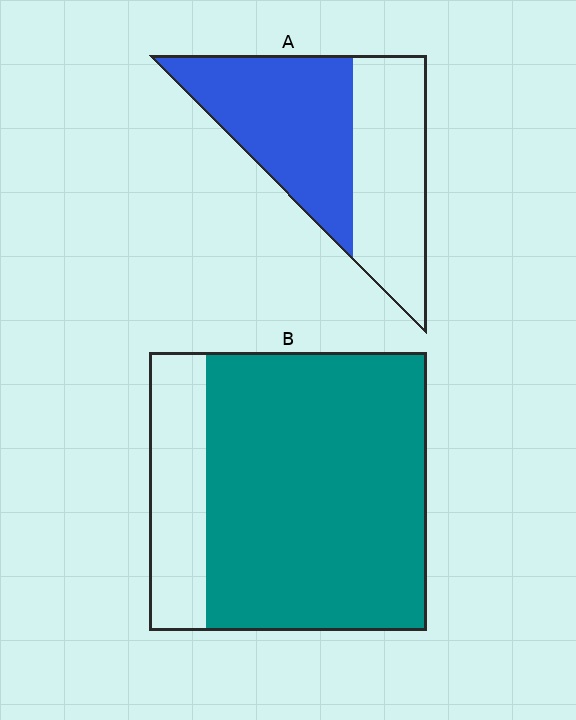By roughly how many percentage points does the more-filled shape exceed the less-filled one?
By roughly 25 percentage points (B over A).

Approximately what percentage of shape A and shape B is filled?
A is approximately 55% and B is approximately 80%.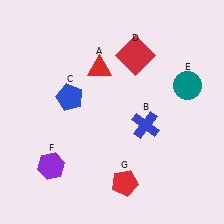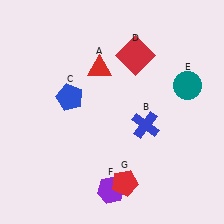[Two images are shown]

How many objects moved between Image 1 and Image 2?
1 object moved between the two images.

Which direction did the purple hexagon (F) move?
The purple hexagon (F) moved right.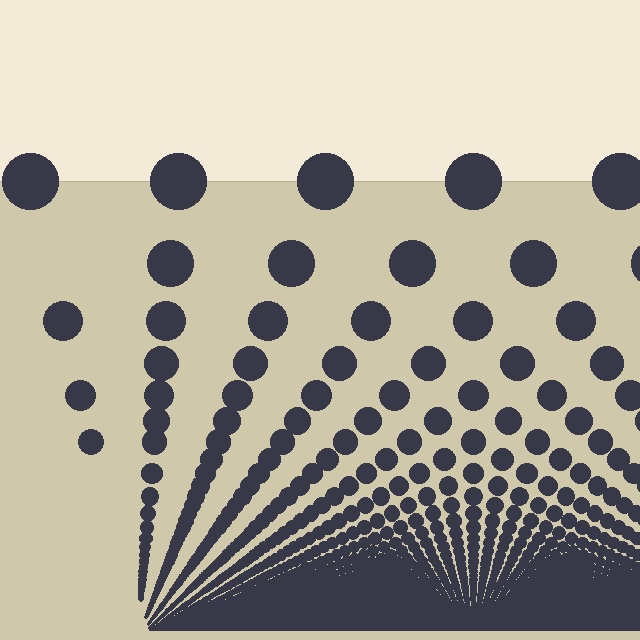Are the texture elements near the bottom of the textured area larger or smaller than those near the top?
Smaller. The gradient is inverted — elements near the bottom are smaller and denser.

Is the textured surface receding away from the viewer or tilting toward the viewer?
The surface appears to tilt toward the viewer. Texture elements get larger and sparser toward the top.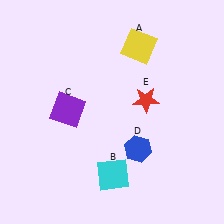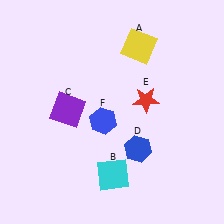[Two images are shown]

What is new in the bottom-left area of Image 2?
A blue hexagon (F) was added in the bottom-left area of Image 2.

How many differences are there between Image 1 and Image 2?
There is 1 difference between the two images.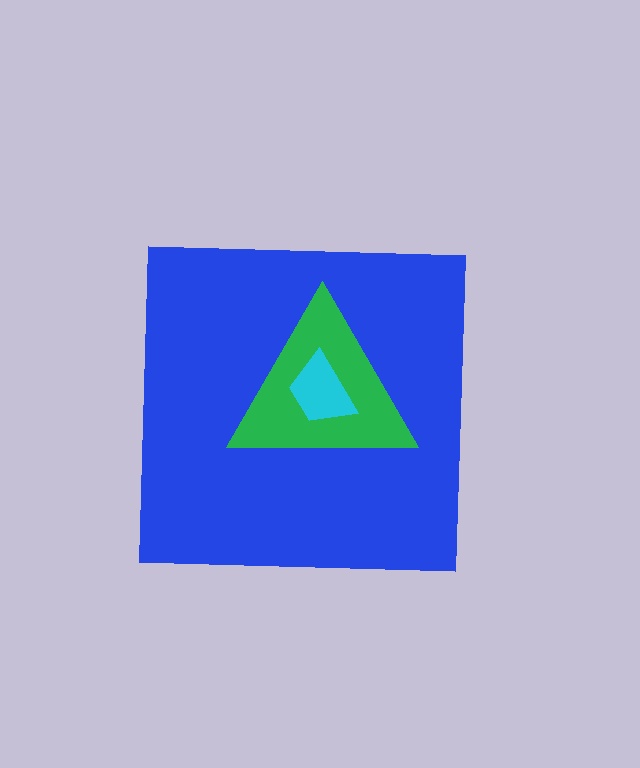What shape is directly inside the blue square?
The green triangle.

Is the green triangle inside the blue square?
Yes.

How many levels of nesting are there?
3.